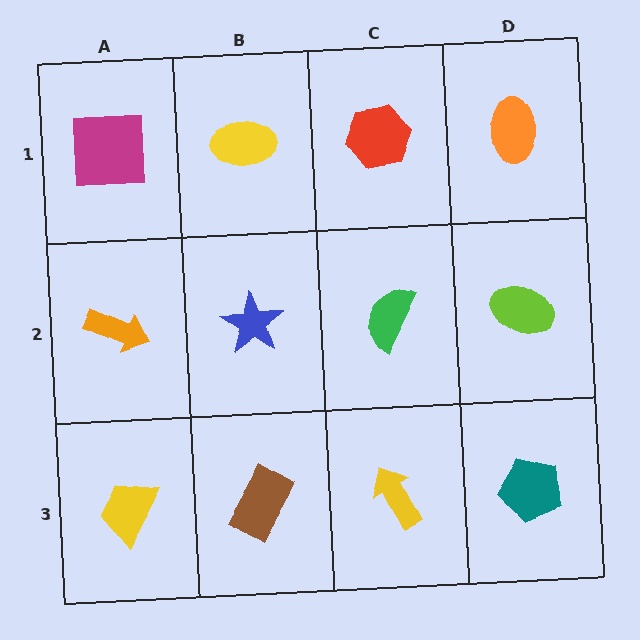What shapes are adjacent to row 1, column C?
A green semicircle (row 2, column C), a yellow ellipse (row 1, column B), an orange ellipse (row 1, column D).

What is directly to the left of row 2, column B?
An orange arrow.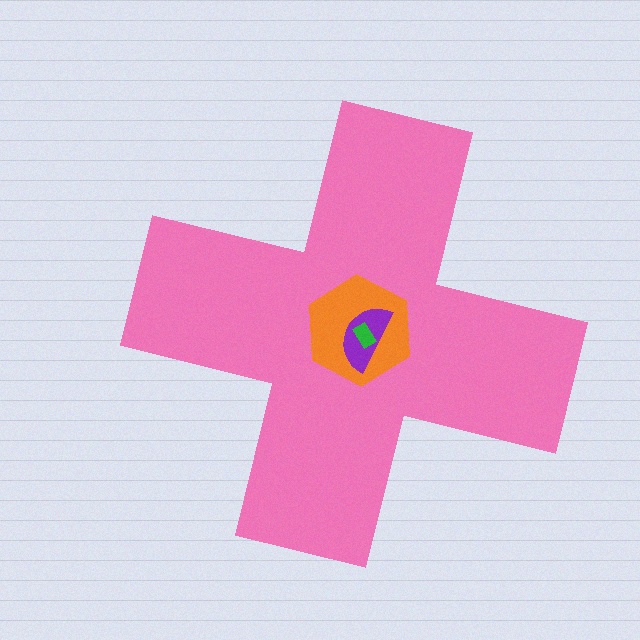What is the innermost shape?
The green rectangle.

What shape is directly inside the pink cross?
The orange hexagon.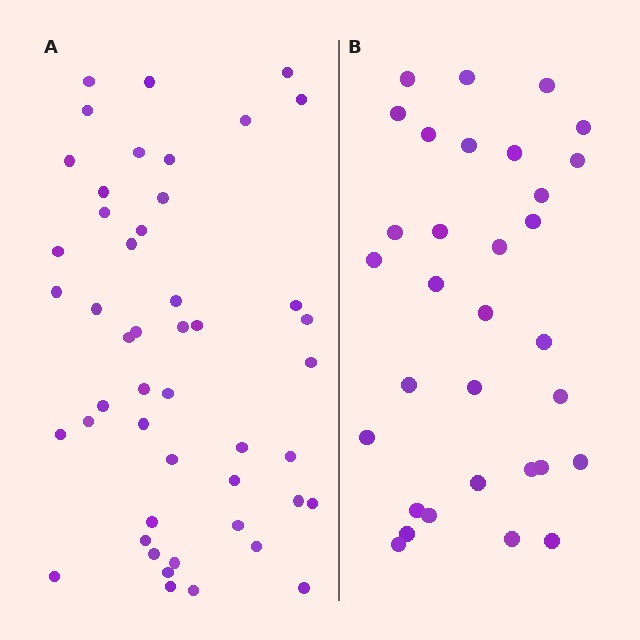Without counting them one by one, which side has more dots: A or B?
Region A (the left region) has more dots.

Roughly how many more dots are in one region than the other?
Region A has approximately 15 more dots than region B.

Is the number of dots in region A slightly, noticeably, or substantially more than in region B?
Region A has substantially more. The ratio is roughly 1.5 to 1.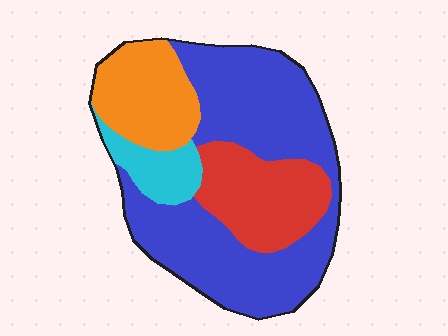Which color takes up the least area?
Cyan, at roughly 10%.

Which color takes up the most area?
Blue, at roughly 55%.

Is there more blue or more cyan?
Blue.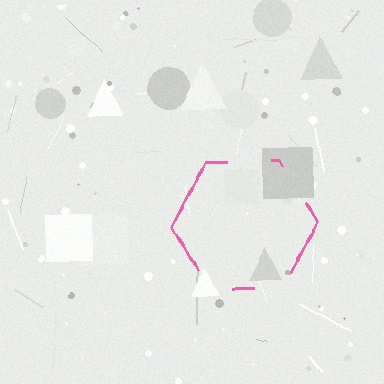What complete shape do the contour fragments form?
The contour fragments form a hexagon.